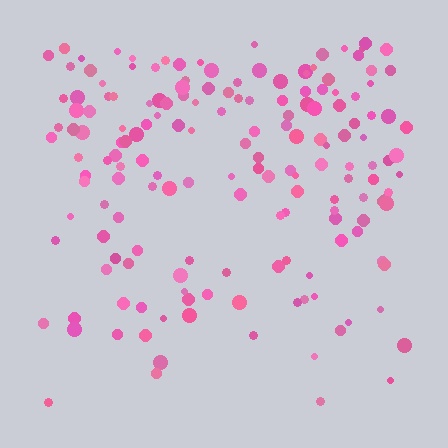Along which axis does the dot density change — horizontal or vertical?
Vertical.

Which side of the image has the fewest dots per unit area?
The bottom.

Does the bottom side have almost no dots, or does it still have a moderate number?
Still a moderate number, just noticeably fewer than the top.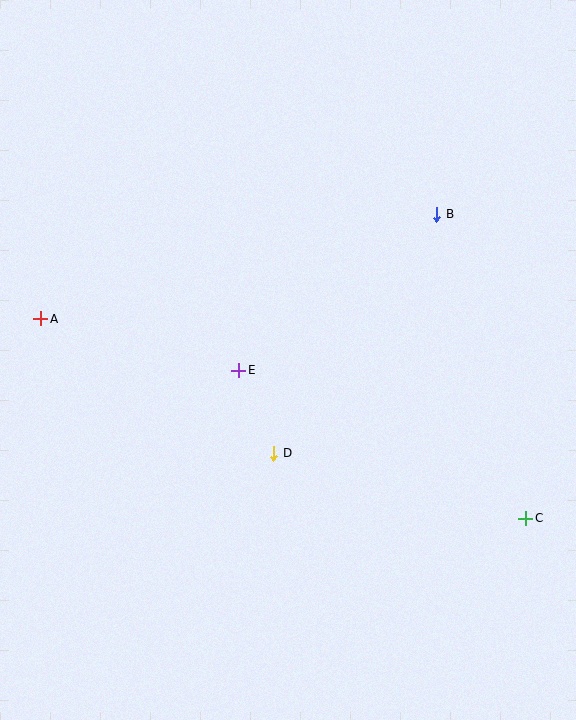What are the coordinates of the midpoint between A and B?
The midpoint between A and B is at (239, 267).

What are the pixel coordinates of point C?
Point C is at (526, 518).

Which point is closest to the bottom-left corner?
Point D is closest to the bottom-left corner.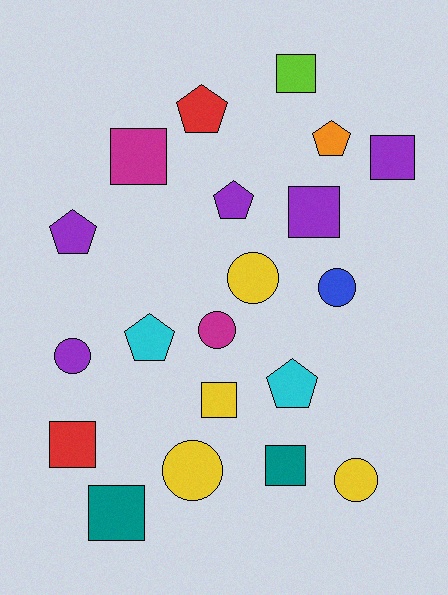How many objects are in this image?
There are 20 objects.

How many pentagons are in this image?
There are 6 pentagons.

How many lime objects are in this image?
There is 1 lime object.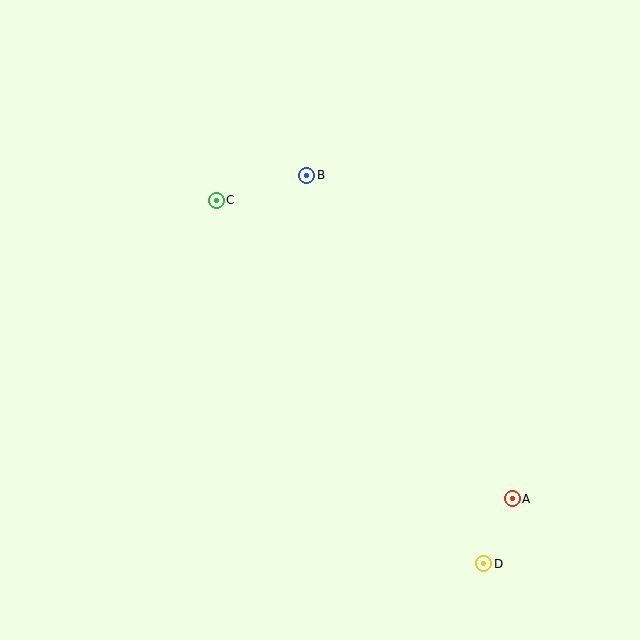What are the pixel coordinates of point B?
Point B is at (307, 175).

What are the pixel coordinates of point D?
Point D is at (484, 564).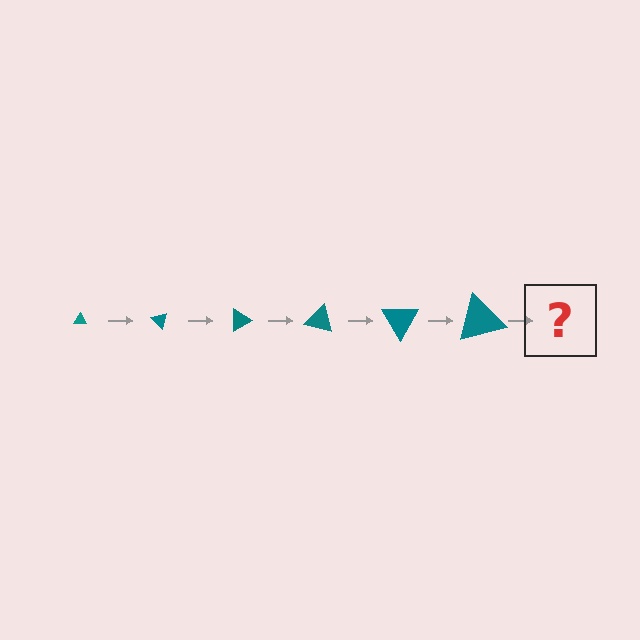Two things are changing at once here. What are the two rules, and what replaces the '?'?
The two rules are that the triangle grows larger each step and it rotates 45 degrees each step. The '?' should be a triangle, larger than the previous one and rotated 270 degrees from the start.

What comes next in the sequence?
The next element should be a triangle, larger than the previous one and rotated 270 degrees from the start.